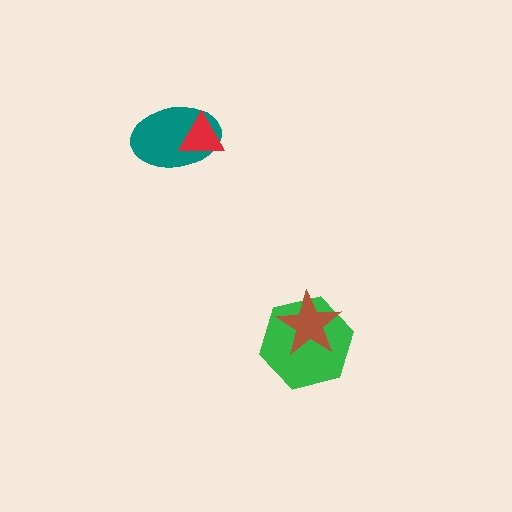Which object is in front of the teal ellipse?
The red triangle is in front of the teal ellipse.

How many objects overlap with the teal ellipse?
1 object overlaps with the teal ellipse.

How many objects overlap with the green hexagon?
1 object overlaps with the green hexagon.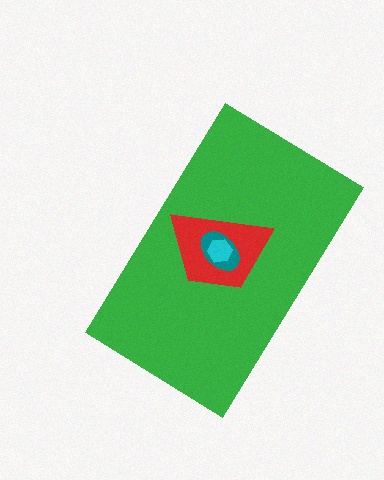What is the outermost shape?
The green rectangle.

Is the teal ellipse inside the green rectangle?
Yes.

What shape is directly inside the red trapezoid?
The teal ellipse.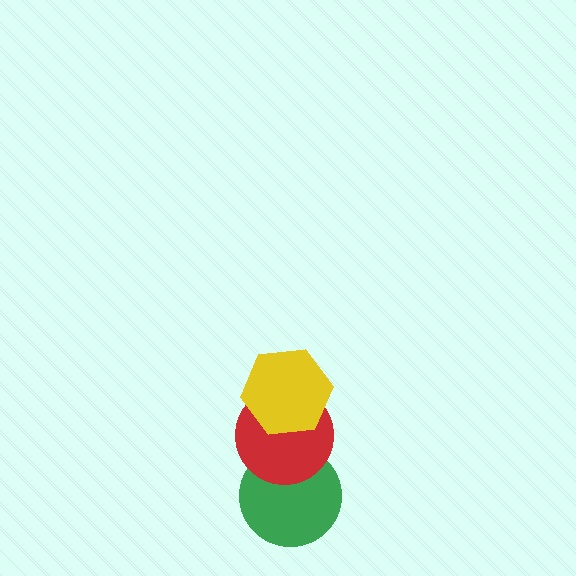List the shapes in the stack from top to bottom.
From top to bottom: the yellow hexagon, the red circle, the green circle.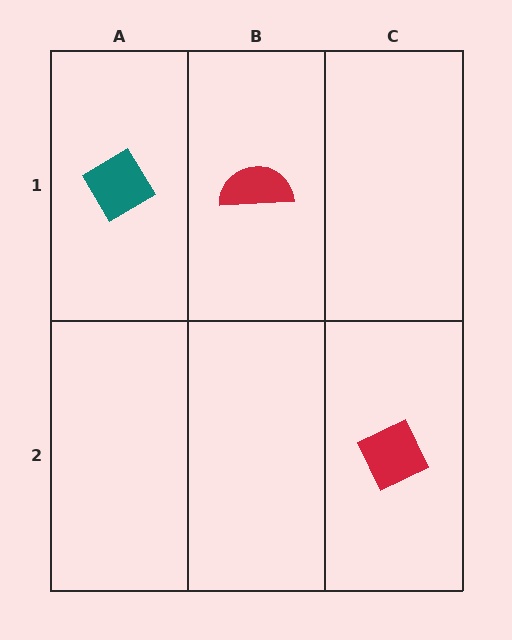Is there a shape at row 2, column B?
No, that cell is empty.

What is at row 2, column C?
A red diamond.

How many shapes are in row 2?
1 shape.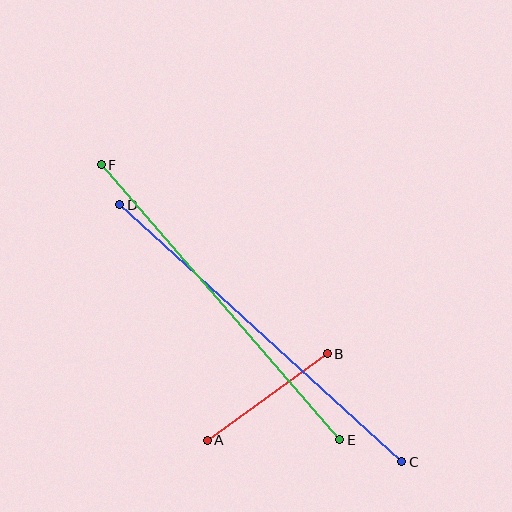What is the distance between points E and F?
The distance is approximately 364 pixels.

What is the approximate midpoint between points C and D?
The midpoint is at approximately (261, 333) pixels.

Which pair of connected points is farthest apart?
Points C and D are farthest apart.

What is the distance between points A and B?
The distance is approximately 148 pixels.